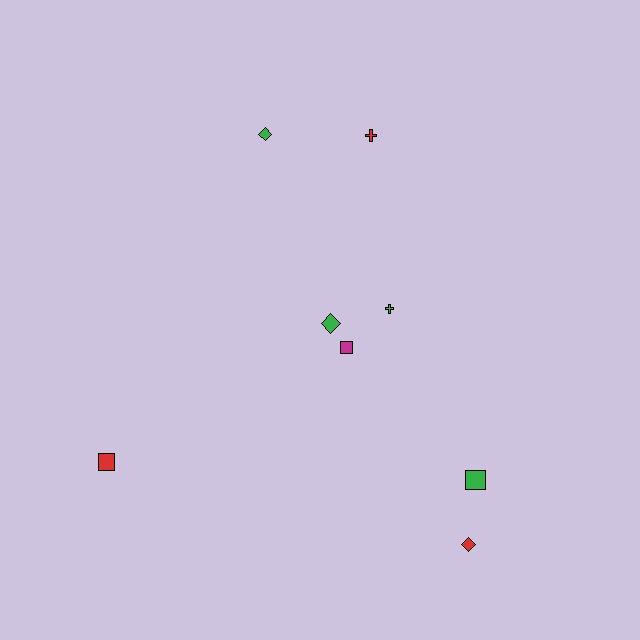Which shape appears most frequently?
Diamond, with 3 objects.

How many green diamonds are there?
There are 2 green diamonds.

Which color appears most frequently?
Green, with 4 objects.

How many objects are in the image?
There are 8 objects.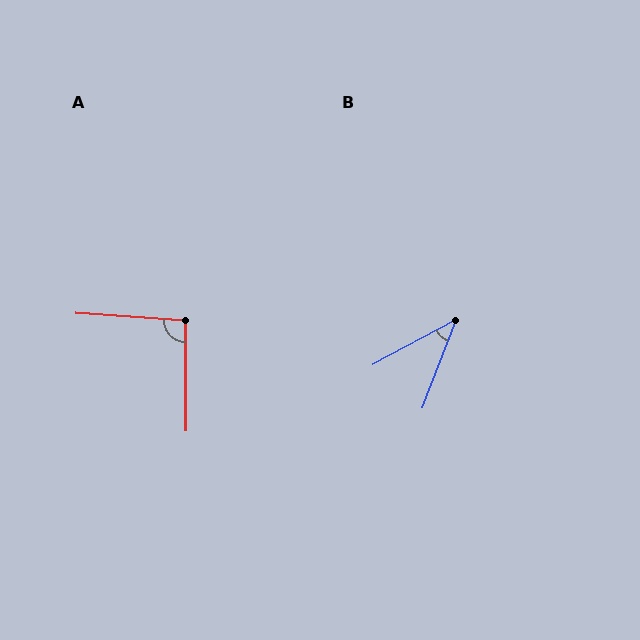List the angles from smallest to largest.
B (40°), A (94°).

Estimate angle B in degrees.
Approximately 40 degrees.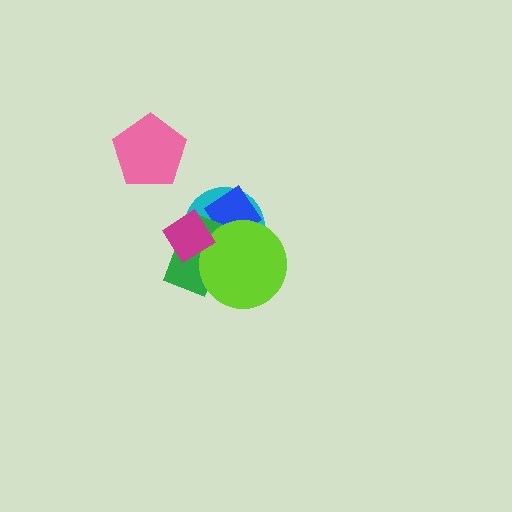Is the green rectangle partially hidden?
Yes, it is partially covered by another shape.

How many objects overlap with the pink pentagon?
0 objects overlap with the pink pentagon.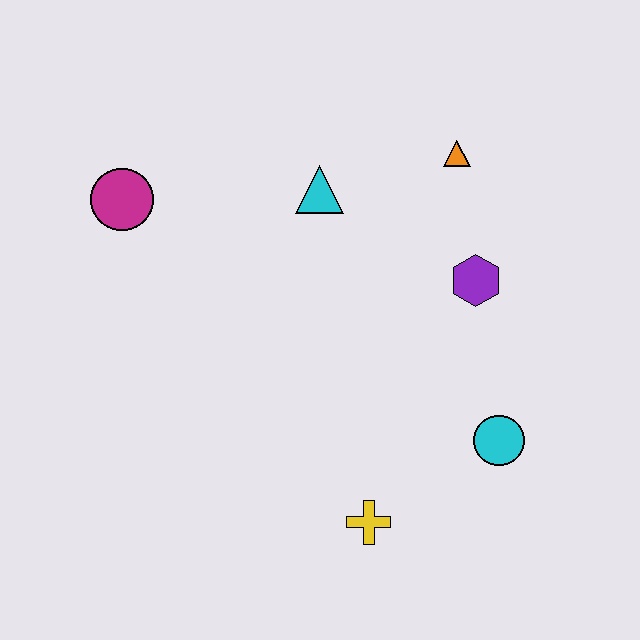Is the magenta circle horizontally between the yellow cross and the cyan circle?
No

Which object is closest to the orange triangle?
The purple hexagon is closest to the orange triangle.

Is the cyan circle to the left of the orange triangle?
No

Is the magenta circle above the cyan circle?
Yes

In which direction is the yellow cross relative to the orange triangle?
The yellow cross is below the orange triangle.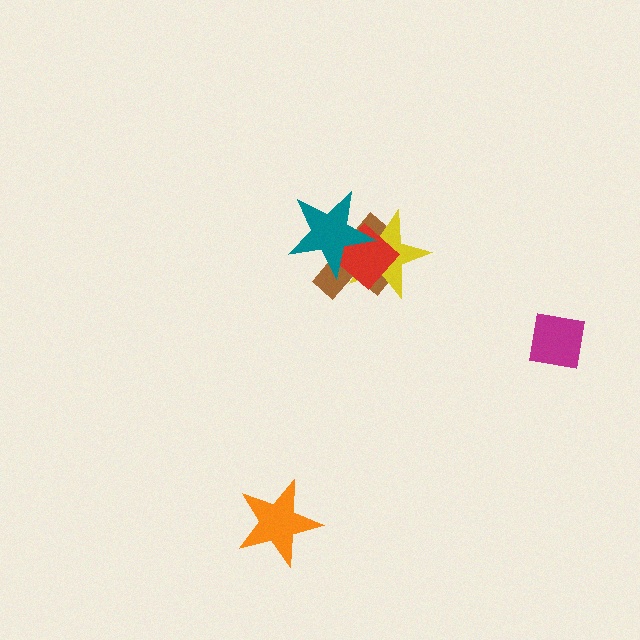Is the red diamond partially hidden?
Yes, it is partially covered by another shape.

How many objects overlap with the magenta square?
0 objects overlap with the magenta square.